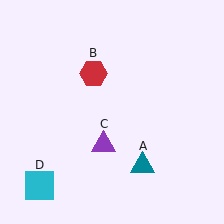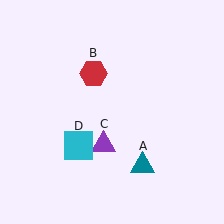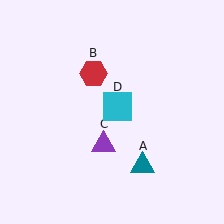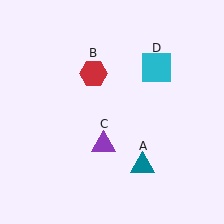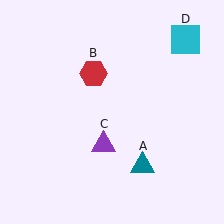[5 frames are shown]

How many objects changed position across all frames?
1 object changed position: cyan square (object D).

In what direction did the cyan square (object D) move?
The cyan square (object D) moved up and to the right.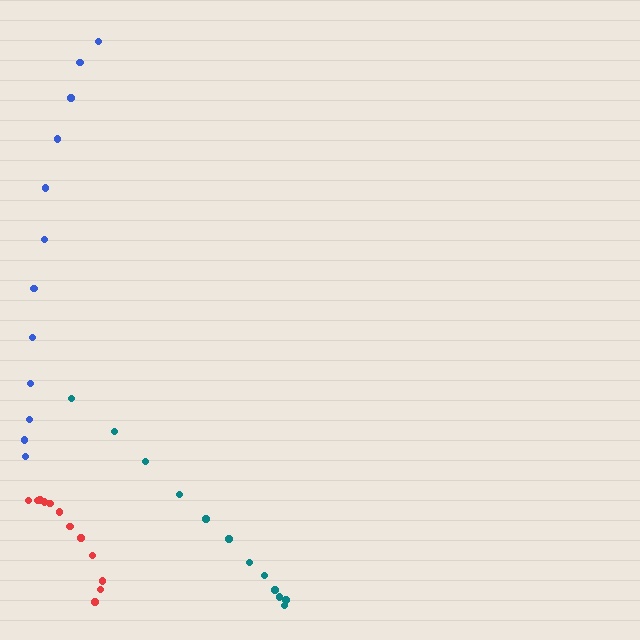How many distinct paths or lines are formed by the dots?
There are 3 distinct paths.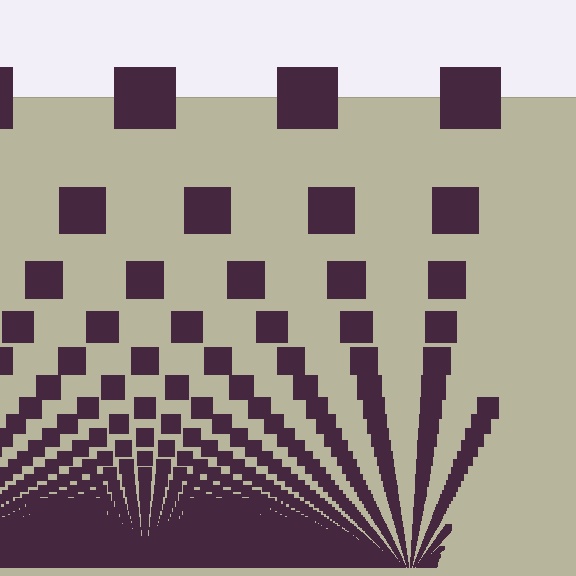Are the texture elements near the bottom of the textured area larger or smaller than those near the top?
Smaller. The gradient is inverted — elements near the bottom are smaller and denser.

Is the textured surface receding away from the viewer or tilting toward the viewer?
The surface appears to tilt toward the viewer. Texture elements get larger and sparser toward the top.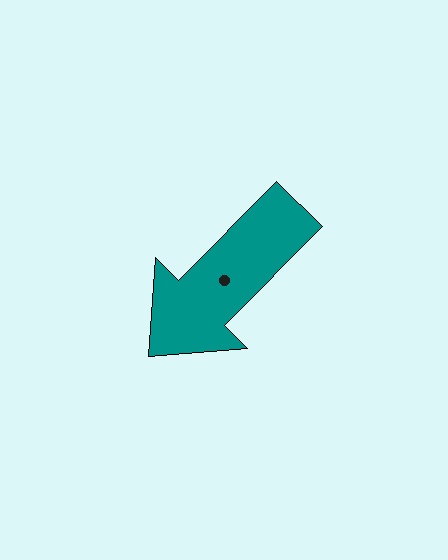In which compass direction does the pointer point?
Southwest.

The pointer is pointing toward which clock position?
Roughly 7 o'clock.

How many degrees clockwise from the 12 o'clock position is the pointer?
Approximately 225 degrees.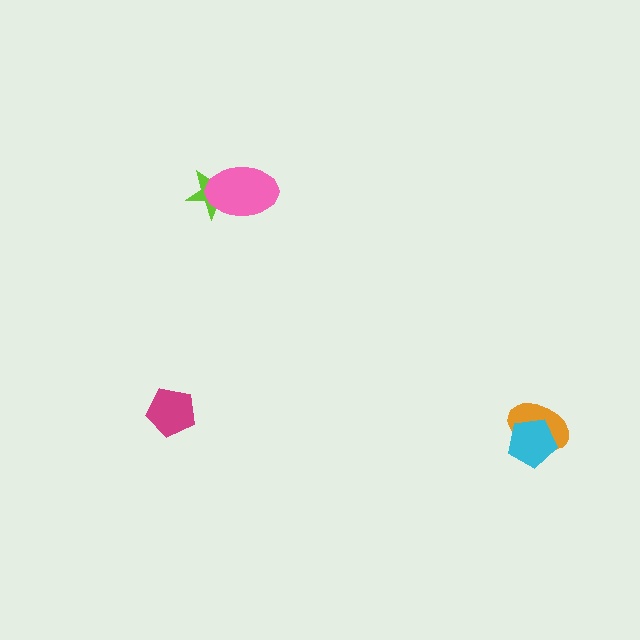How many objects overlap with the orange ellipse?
1 object overlaps with the orange ellipse.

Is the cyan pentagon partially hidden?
No, no other shape covers it.